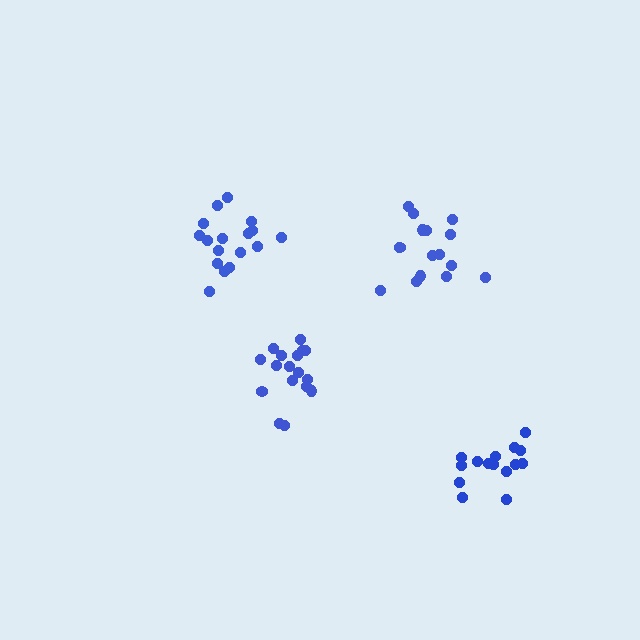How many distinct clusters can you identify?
There are 4 distinct clusters.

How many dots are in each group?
Group 1: 17 dots, Group 2: 17 dots, Group 3: 16 dots, Group 4: 15 dots (65 total).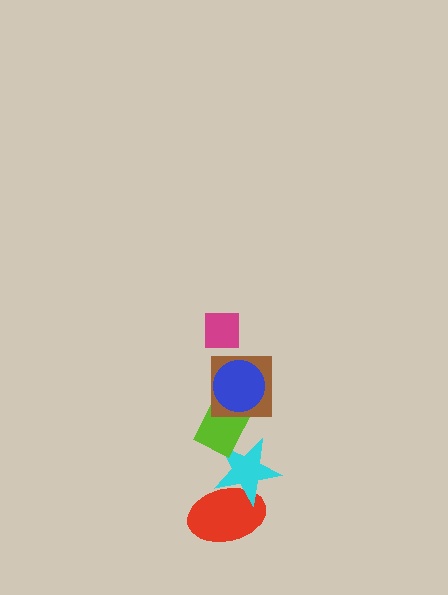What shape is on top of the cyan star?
The lime rectangle is on top of the cyan star.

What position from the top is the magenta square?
The magenta square is 1st from the top.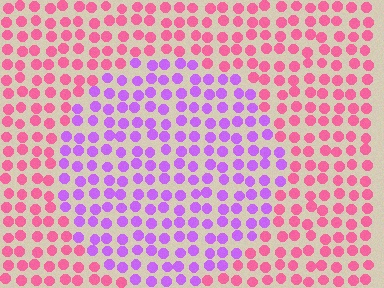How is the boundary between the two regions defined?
The boundary is defined purely by a slight shift in hue (about 55 degrees). Spacing, size, and orientation are identical on both sides.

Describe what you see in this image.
The image is filled with small pink elements in a uniform arrangement. A circle-shaped region is visible where the elements are tinted to a slightly different hue, forming a subtle color boundary.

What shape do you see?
I see a circle.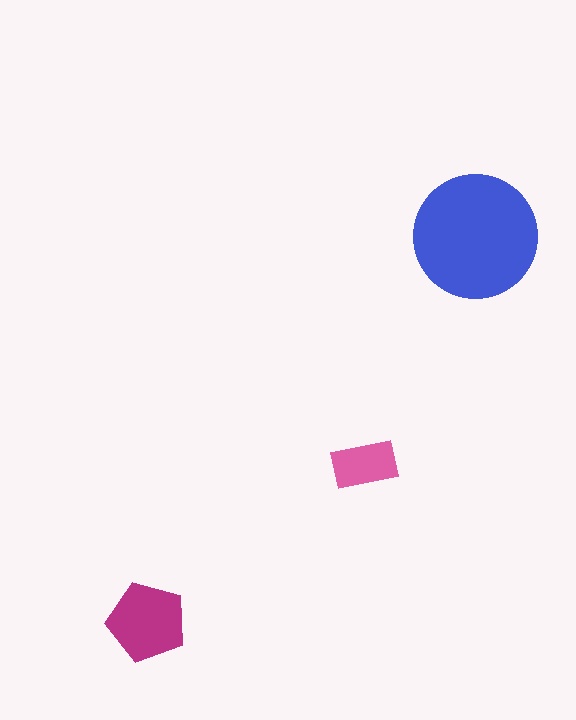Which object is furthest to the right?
The blue circle is rightmost.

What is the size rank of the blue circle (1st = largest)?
1st.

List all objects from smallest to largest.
The pink rectangle, the magenta pentagon, the blue circle.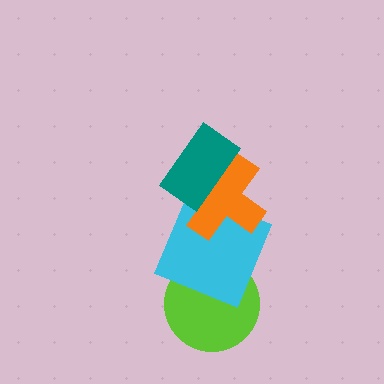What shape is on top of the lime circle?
The cyan square is on top of the lime circle.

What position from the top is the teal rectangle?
The teal rectangle is 1st from the top.